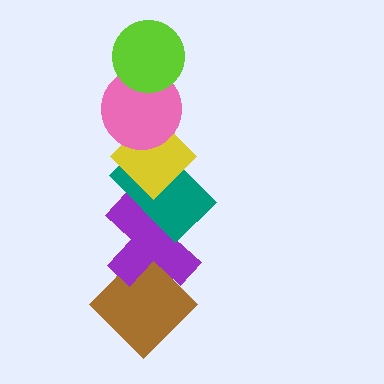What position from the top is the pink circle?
The pink circle is 2nd from the top.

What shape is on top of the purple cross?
The teal rectangle is on top of the purple cross.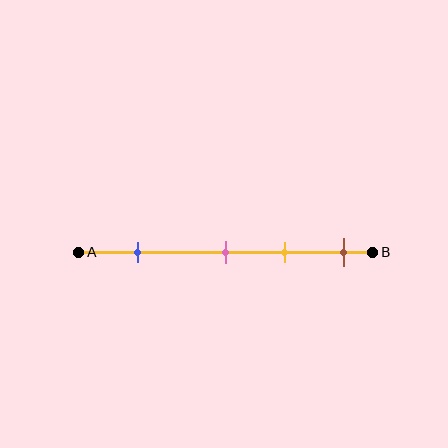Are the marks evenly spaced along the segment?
No, the marks are not evenly spaced.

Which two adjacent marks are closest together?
The pink and yellow marks are the closest adjacent pair.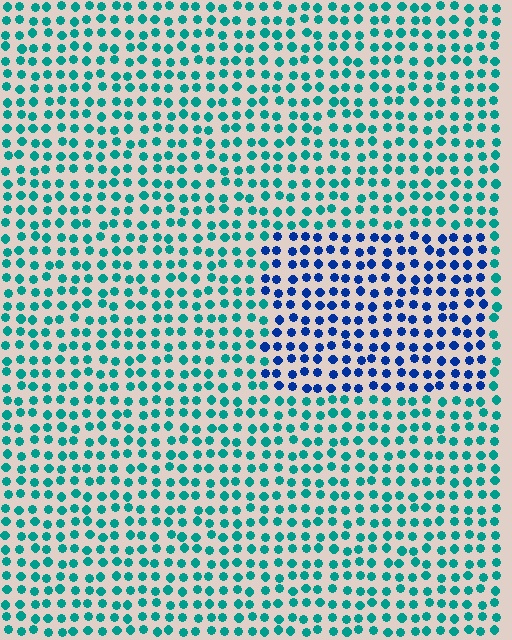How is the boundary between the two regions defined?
The boundary is defined purely by a slight shift in hue (about 48 degrees). Spacing, size, and orientation are identical on both sides.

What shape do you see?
I see a rectangle.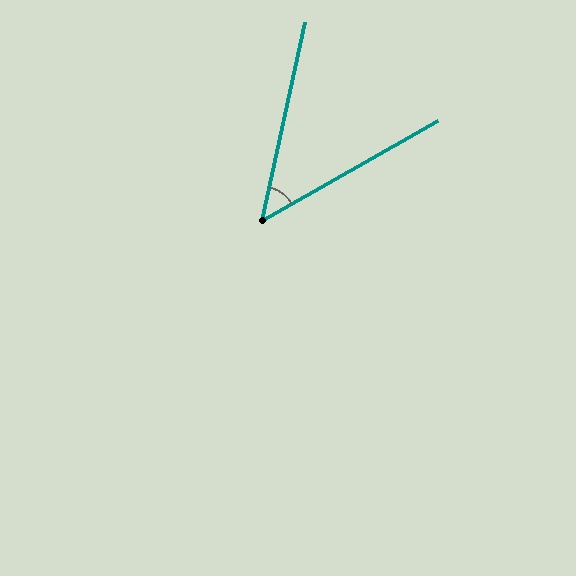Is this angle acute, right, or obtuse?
It is acute.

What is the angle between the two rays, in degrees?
Approximately 48 degrees.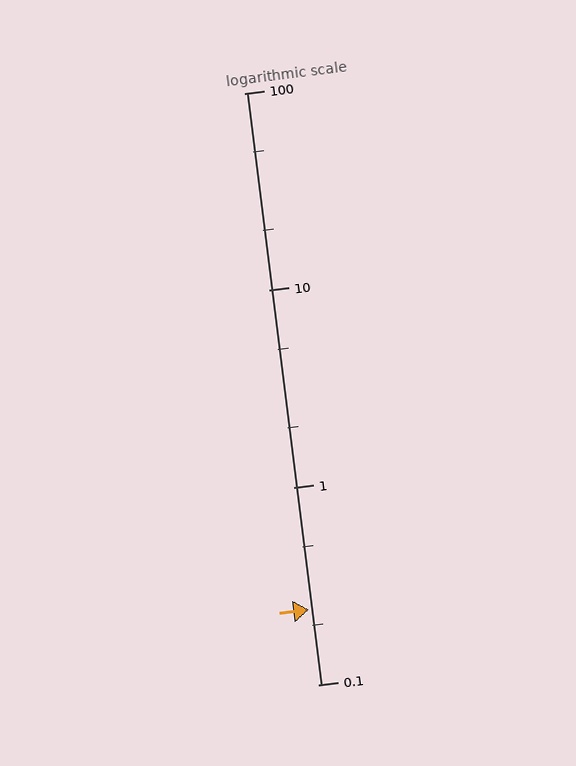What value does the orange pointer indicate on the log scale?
The pointer indicates approximately 0.24.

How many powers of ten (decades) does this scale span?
The scale spans 3 decades, from 0.1 to 100.